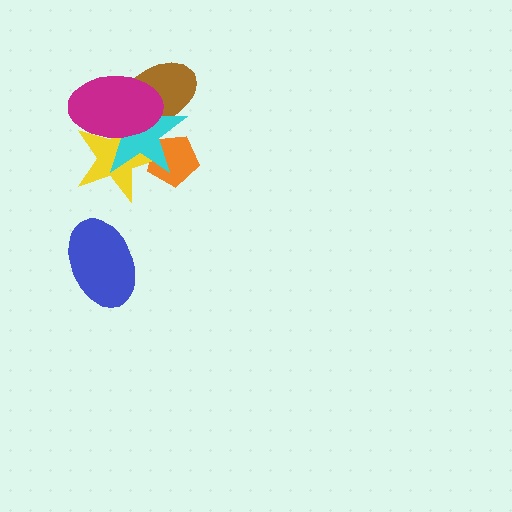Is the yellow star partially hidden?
Yes, it is partially covered by another shape.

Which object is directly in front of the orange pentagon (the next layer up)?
The yellow star is directly in front of the orange pentagon.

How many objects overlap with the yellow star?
4 objects overlap with the yellow star.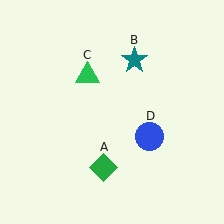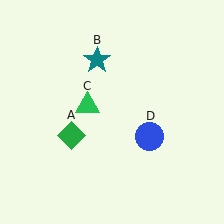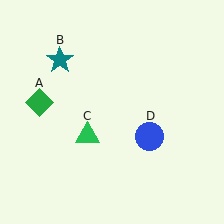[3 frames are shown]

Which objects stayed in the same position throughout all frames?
Blue circle (object D) remained stationary.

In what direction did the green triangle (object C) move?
The green triangle (object C) moved down.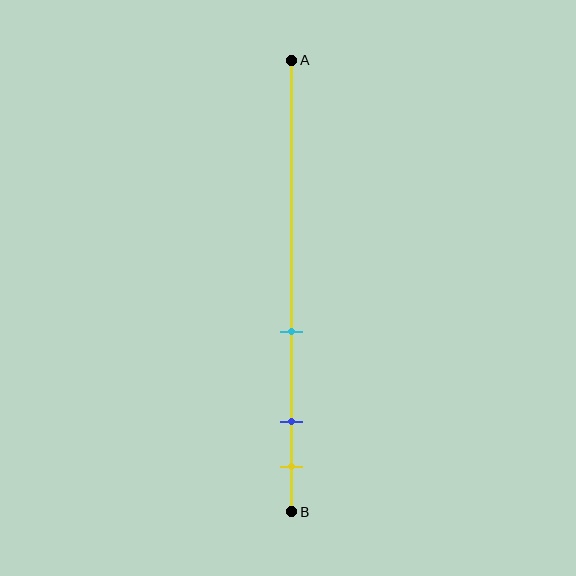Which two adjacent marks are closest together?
The blue and yellow marks are the closest adjacent pair.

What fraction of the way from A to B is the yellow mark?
The yellow mark is approximately 90% (0.9) of the way from A to B.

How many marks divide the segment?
There are 3 marks dividing the segment.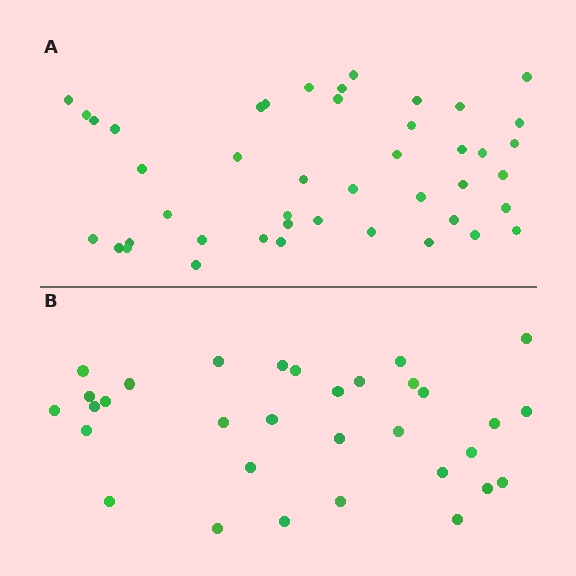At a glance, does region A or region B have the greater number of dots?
Region A (the top region) has more dots.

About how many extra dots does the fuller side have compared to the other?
Region A has roughly 12 or so more dots than region B.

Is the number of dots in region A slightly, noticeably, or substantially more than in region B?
Region A has noticeably more, but not dramatically so. The ratio is roughly 1.4 to 1.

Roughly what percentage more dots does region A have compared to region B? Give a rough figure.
About 40% more.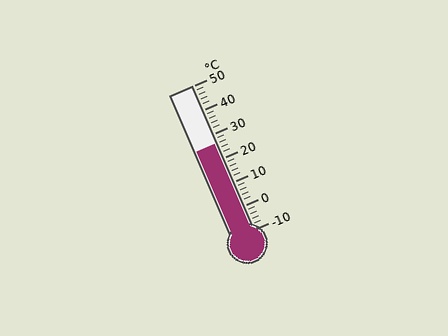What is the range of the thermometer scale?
The thermometer scale ranges from -10°C to 50°C.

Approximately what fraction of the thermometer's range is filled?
The thermometer is filled to approximately 60% of its range.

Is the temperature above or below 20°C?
The temperature is above 20°C.